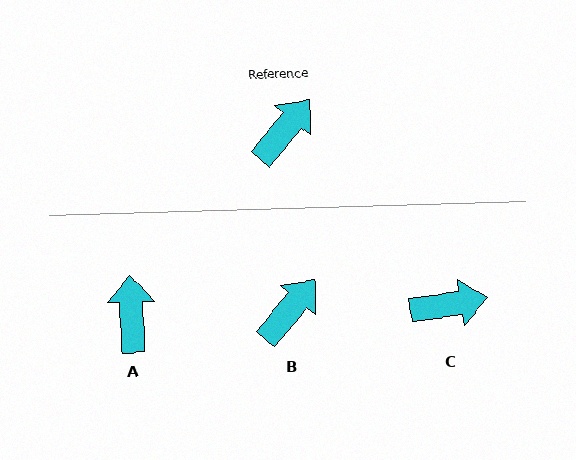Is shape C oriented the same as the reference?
No, it is off by about 41 degrees.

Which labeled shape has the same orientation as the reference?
B.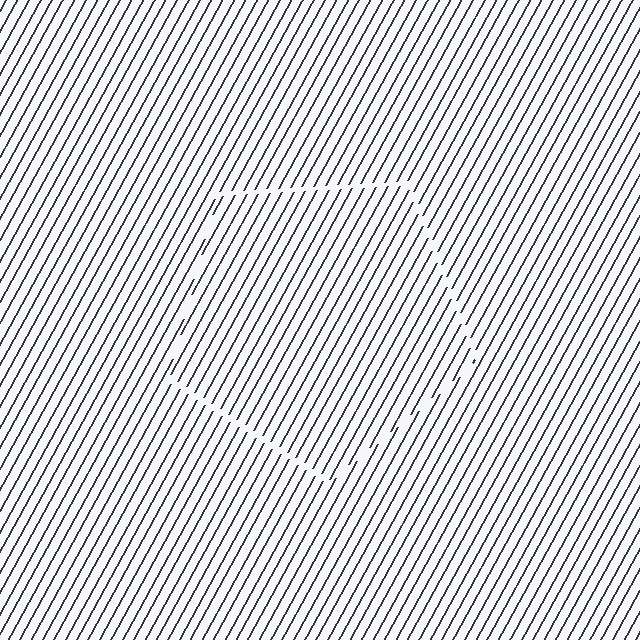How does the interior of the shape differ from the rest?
The interior of the shape contains the same grating, shifted by half a period — the contour is defined by the phase discontinuity where line-ends from the inner and outer gratings abut.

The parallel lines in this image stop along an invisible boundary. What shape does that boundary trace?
An illusory pentagon. The interior of the shape contains the same grating, shifted by half a period — the contour is defined by the phase discontinuity where line-ends from the inner and outer gratings abut.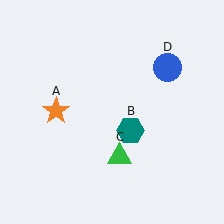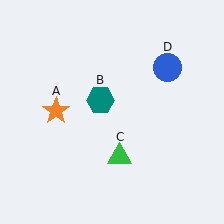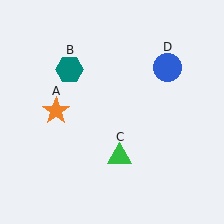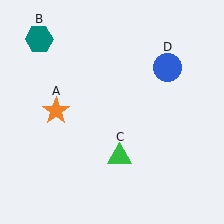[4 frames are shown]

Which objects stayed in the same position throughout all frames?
Orange star (object A) and green triangle (object C) and blue circle (object D) remained stationary.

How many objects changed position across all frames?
1 object changed position: teal hexagon (object B).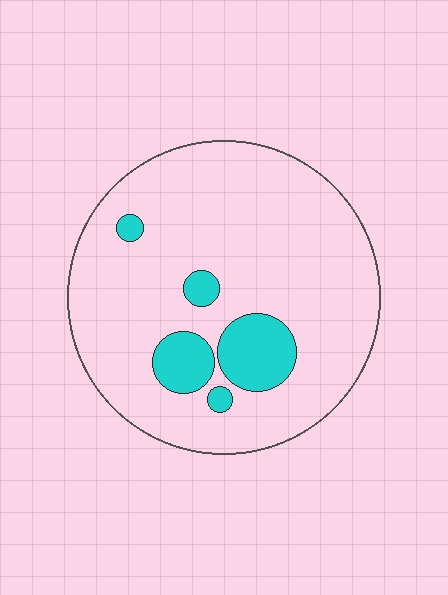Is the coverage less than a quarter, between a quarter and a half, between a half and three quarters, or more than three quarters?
Less than a quarter.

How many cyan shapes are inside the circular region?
5.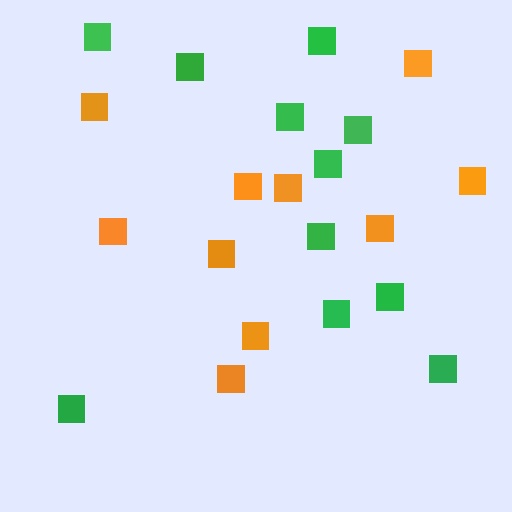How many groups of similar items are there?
There are 2 groups: one group of orange squares (10) and one group of green squares (11).